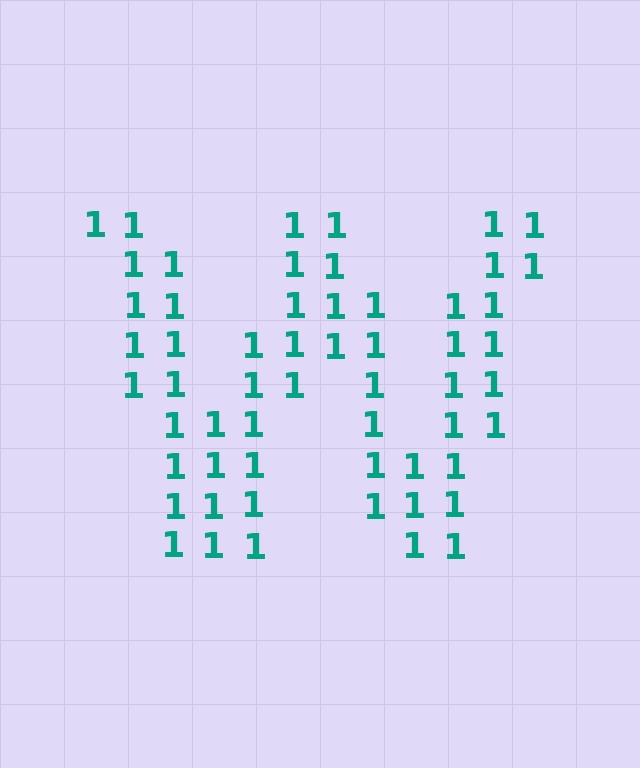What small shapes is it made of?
It is made of small digit 1's.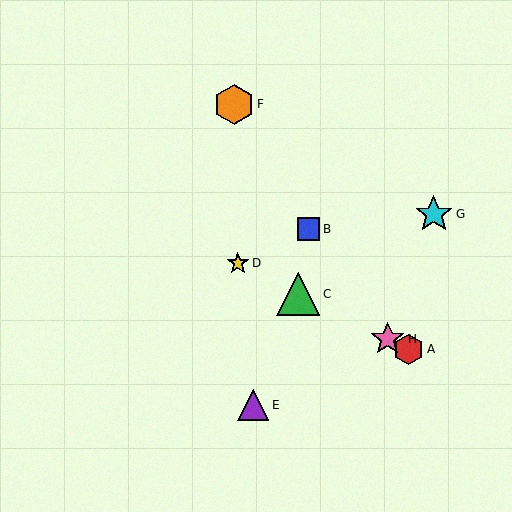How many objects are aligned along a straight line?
4 objects (A, C, D, H) are aligned along a straight line.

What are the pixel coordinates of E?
Object E is at (253, 405).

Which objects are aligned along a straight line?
Objects A, C, D, H are aligned along a straight line.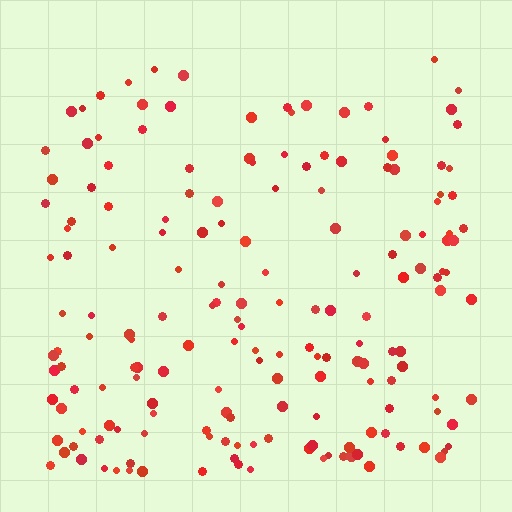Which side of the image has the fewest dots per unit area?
The top.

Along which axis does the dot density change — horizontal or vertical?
Vertical.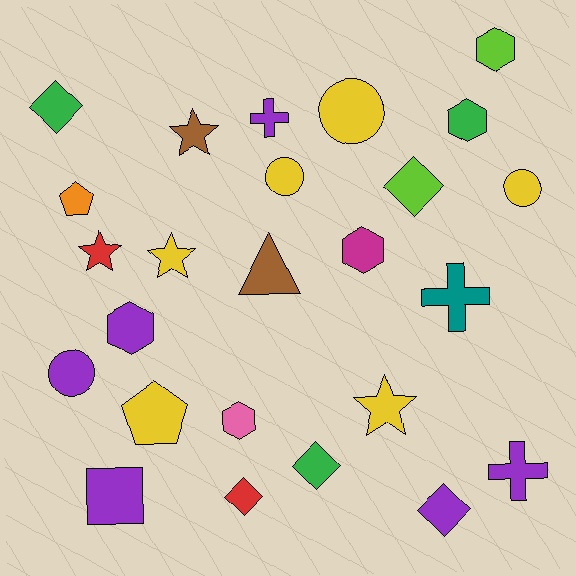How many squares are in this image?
There is 1 square.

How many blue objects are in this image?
There are no blue objects.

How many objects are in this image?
There are 25 objects.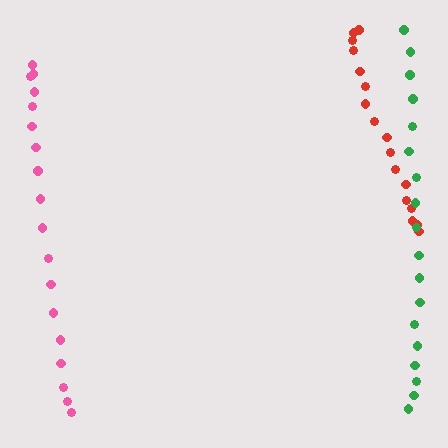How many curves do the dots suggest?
There are 3 distinct paths.